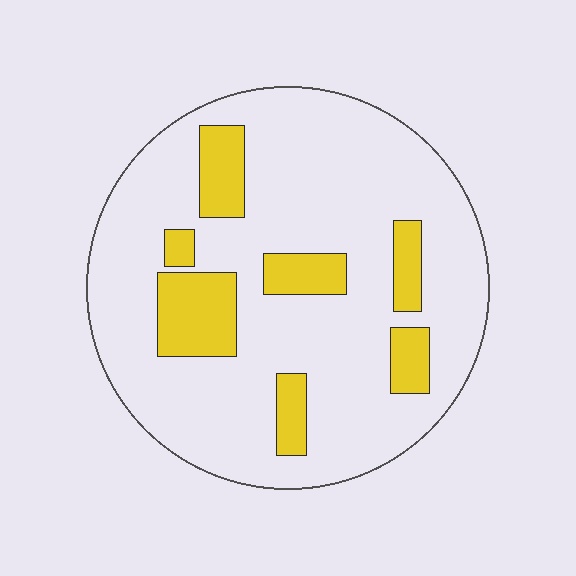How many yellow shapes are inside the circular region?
7.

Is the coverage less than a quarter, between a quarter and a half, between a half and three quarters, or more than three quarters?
Less than a quarter.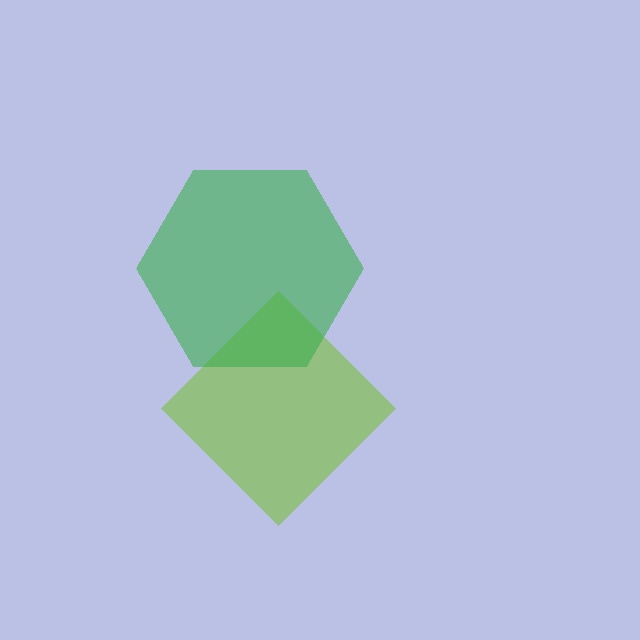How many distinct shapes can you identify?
There are 2 distinct shapes: a lime diamond, a green hexagon.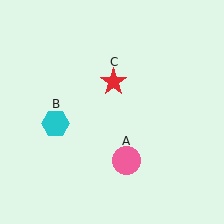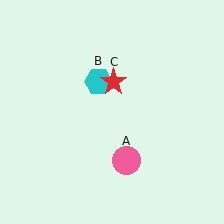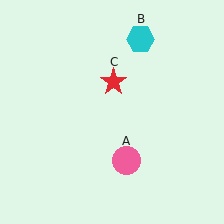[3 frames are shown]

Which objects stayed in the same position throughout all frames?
Pink circle (object A) and red star (object C) remained stationary.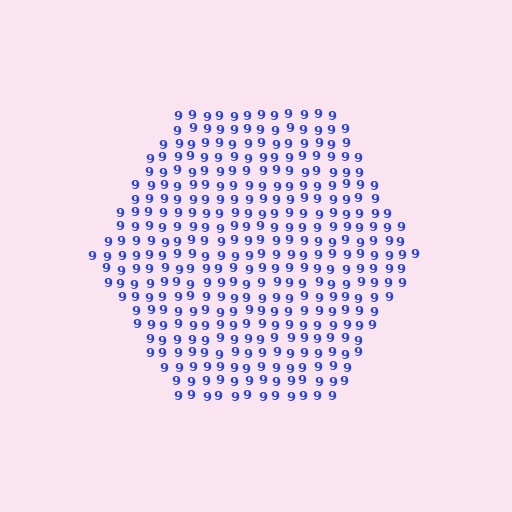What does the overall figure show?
The overall figure shows a hexagon.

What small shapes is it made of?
It is made of small digit 9's.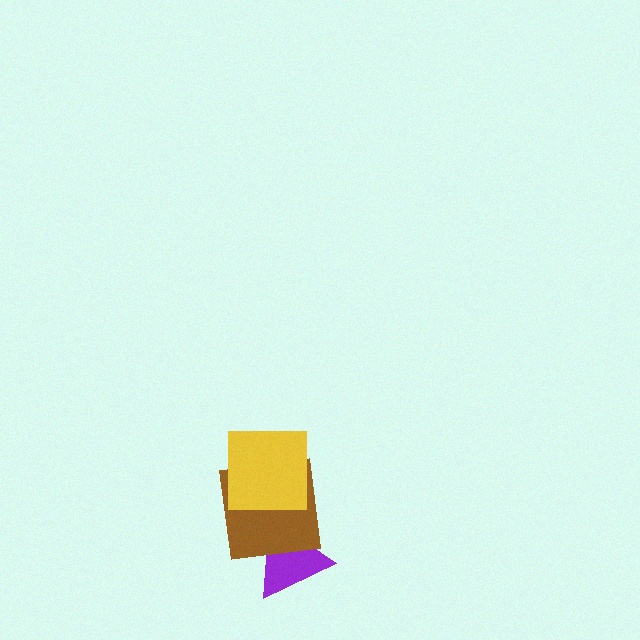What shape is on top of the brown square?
The yellow square is on top of the brown square.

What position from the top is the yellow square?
The yellow square is 1st from the top.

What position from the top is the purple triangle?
The purple triangle is 3rd from the top.